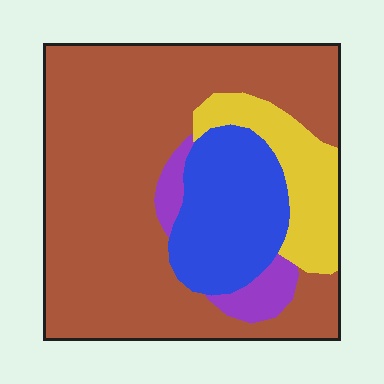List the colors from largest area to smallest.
From largest to smallest: brown, blue, yellow, purple.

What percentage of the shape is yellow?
Yellow takes up about one eighth (1/8) of the shape.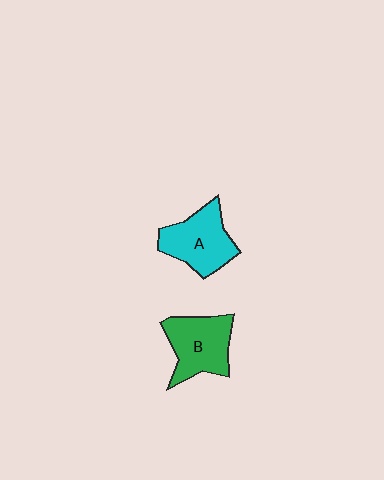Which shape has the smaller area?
Shape A (cyan).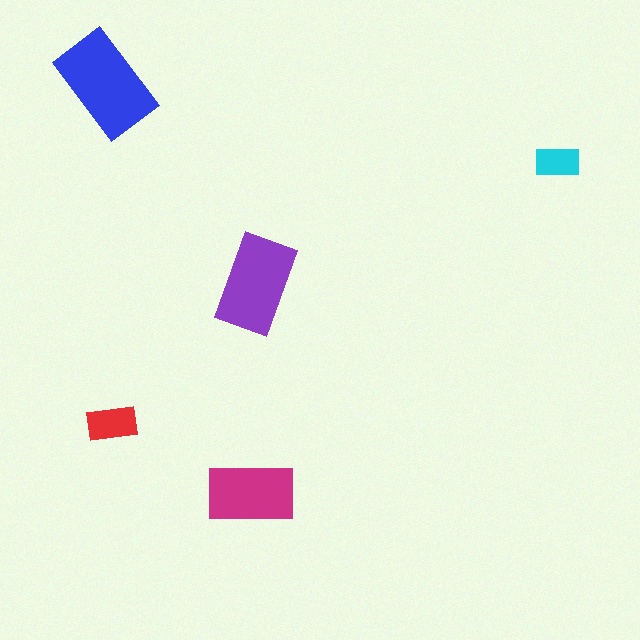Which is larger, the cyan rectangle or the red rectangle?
The red one.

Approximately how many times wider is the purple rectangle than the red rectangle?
About 2 times wider.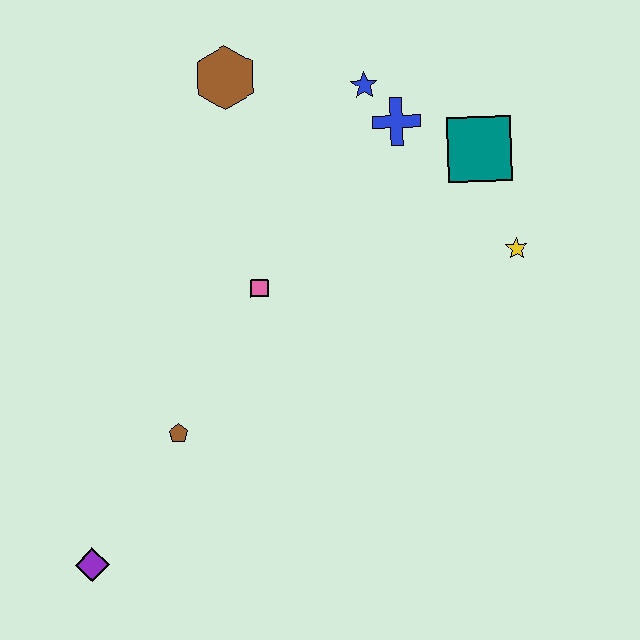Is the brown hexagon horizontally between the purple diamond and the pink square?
Yes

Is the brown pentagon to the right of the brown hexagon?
No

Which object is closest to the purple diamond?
The brown pentagon is closest to the purple diamond.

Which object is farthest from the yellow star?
The purple diamond is farthest from the yellow star.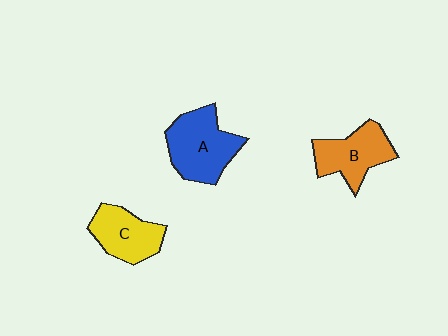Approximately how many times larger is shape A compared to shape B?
Approximately 1.2 times.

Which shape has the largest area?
Shape A (blue).